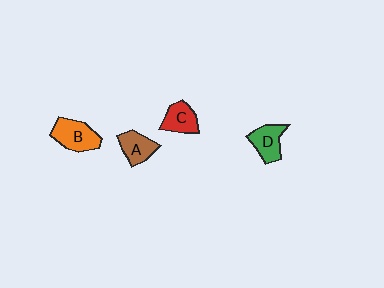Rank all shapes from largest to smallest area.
From largest to smallest: B (orange), D (green), A (brown), C (red).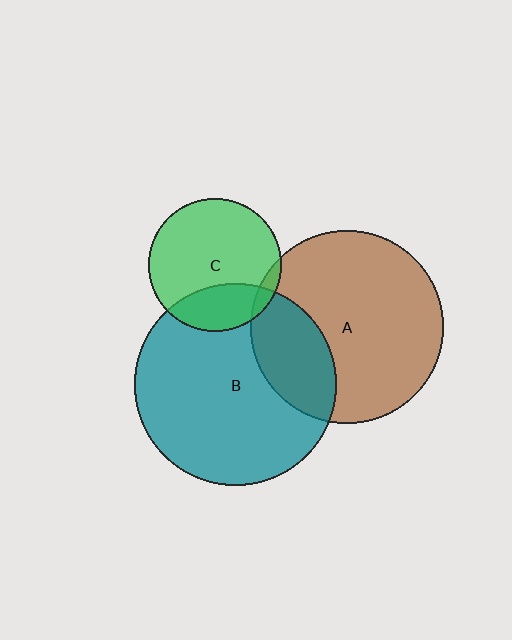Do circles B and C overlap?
Yes.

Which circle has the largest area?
Circle B (teal).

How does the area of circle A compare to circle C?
Approximately 2.1 times.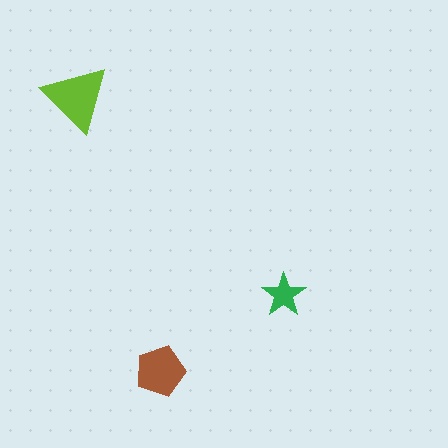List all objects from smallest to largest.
The green star, the brown pentagon, the lime triangle.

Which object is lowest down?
The brown pentagon is bottommost.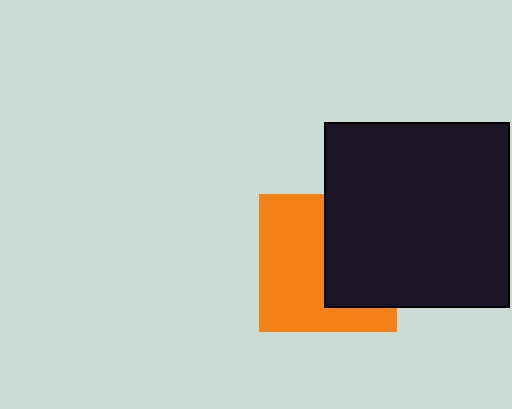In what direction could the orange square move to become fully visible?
The orange square could move left. That would shift it out from behind the black square entirely.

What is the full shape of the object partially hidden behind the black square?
The partially hidden object is an orange square.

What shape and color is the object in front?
The object in front is a black square.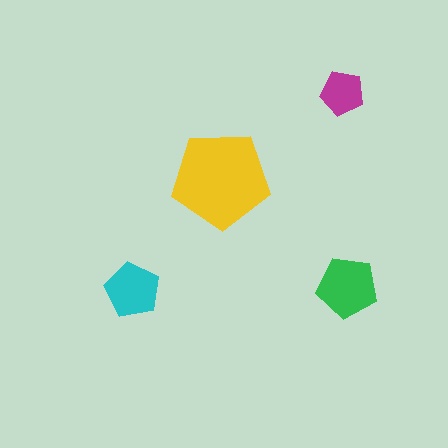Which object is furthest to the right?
The green pentagon is rightmost.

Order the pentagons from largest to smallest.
the yellow one, the green one, the cyan one, the magenta one.